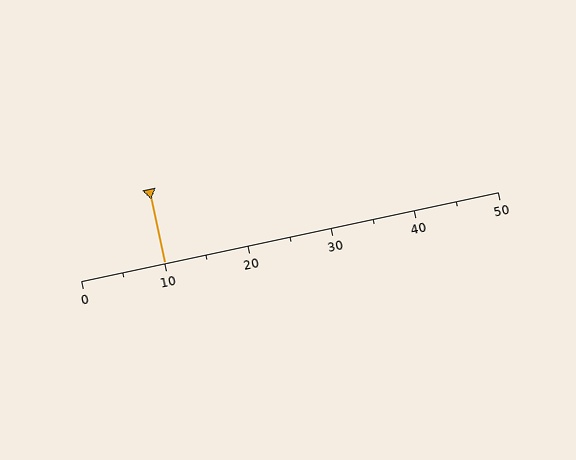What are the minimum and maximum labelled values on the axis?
The axis runs from 0 to 50.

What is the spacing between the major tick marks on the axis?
The major ticks are spaced 10 apart.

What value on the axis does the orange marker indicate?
The marker indicates approximately 10.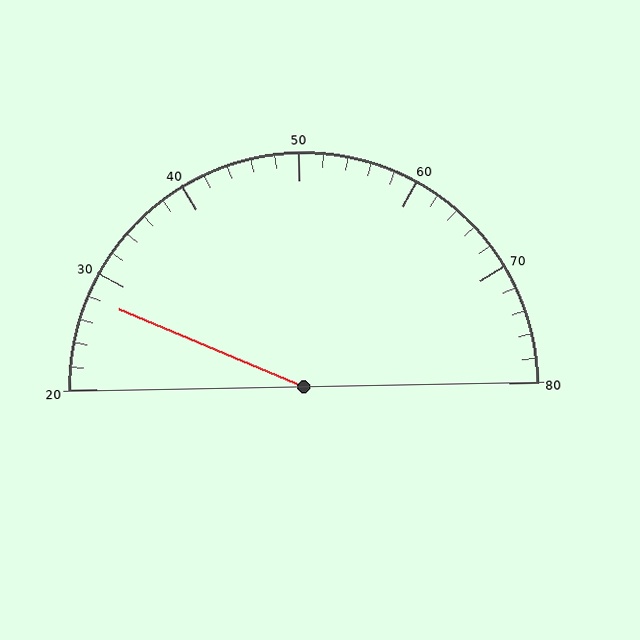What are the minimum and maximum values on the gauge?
The gauge ranges from 20 to 80.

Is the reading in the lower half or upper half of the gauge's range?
The reading is in the lower half of the range (20 to 80).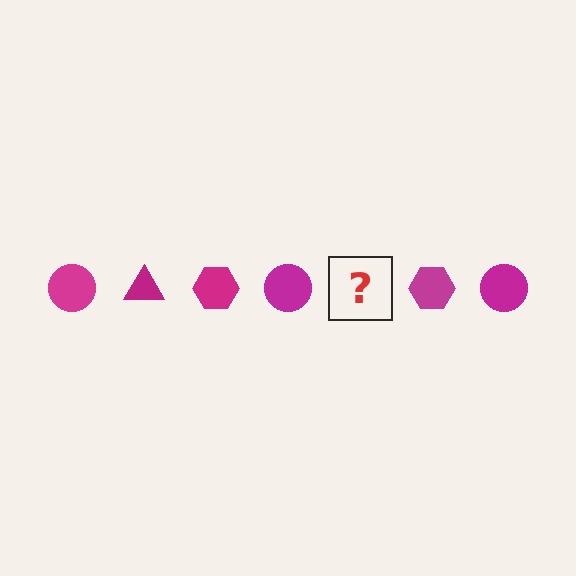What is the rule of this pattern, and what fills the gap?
The rule is that the pattern cycles through circle, triangle, hexagon shapes in magenta. The gap should be filled with a magenta triangle.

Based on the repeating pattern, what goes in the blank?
The blank should be a magenta triangle.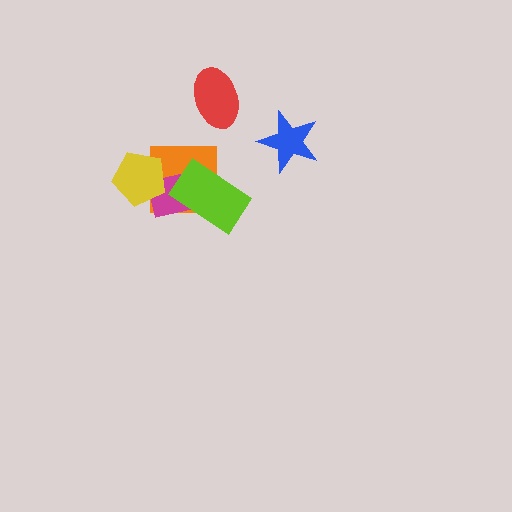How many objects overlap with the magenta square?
3 objects overlap with the magenta square.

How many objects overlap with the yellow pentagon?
2 objects overlap with the yellow pentagon.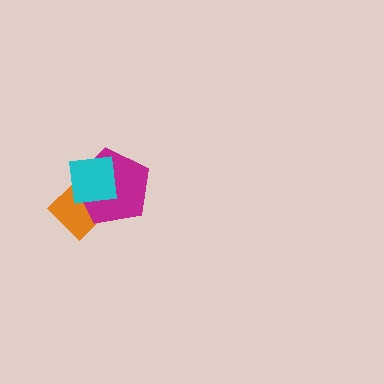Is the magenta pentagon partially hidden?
Yes, it is partially covered by another shape.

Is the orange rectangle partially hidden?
Yes, it is partially covered by another shape.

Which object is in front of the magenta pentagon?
The cyan square is in front of the magenta pentagon.